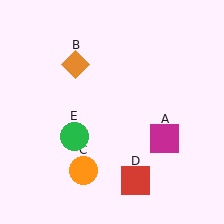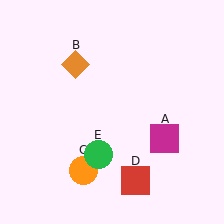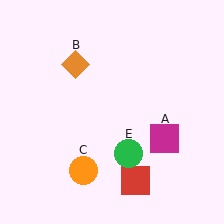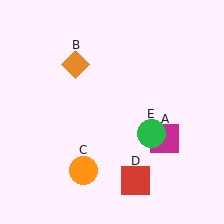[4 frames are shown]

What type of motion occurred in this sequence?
The green circle (object E) rotated counterclockwise around the center of the scene.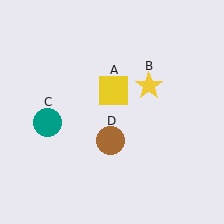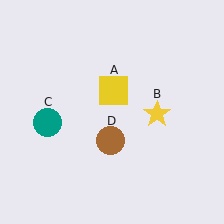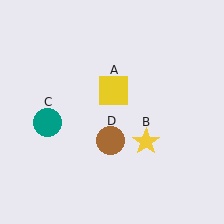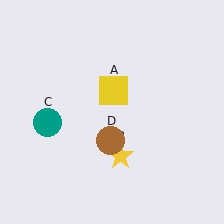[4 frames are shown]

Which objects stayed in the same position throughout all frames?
Yellow square (object A) and teal circle (object C) and brown circle (object D) remained stationary.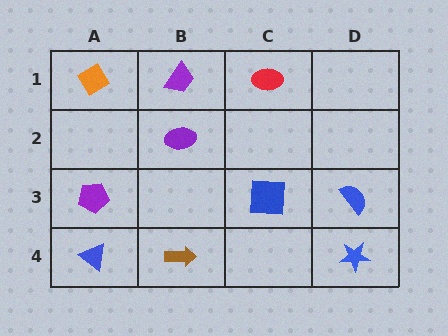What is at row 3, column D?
A blue semicircle.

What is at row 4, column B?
A brown arrow.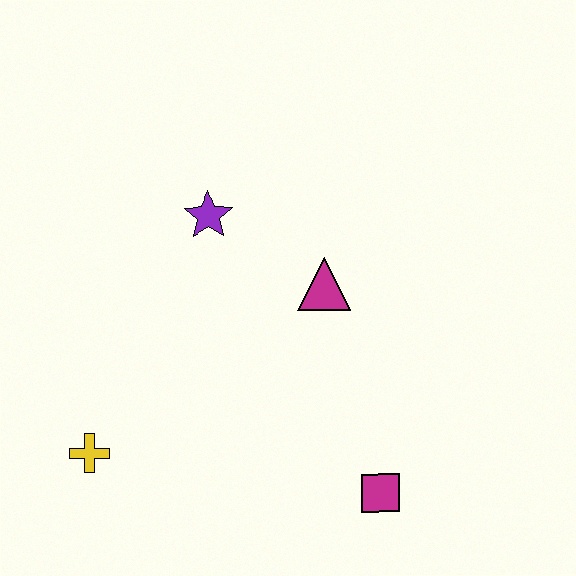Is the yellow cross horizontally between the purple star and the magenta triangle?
No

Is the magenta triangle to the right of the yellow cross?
Yes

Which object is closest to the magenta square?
The magenta triangle is closest to the magenta square.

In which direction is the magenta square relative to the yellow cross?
The magenta square is to the right of the yellow cross.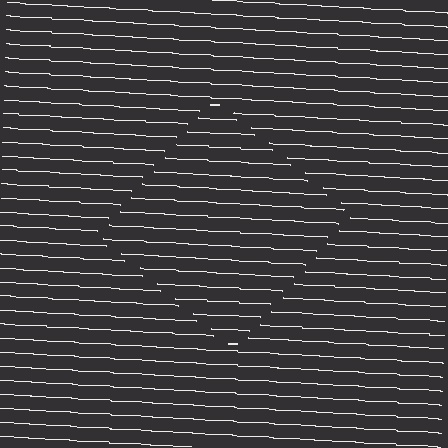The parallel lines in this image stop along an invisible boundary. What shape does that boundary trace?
An illusory square. The interior of the shape contains the same grating, shifted by half a period — the contour is defined by the phase discontinuity where line-ends from the inner and outer gratings abut.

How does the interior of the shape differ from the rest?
The interior of the shape contains the same grating, shifted by half a period — the contour is defined by the phase discontinuity where line-ends from the inner and outer gratings abut.